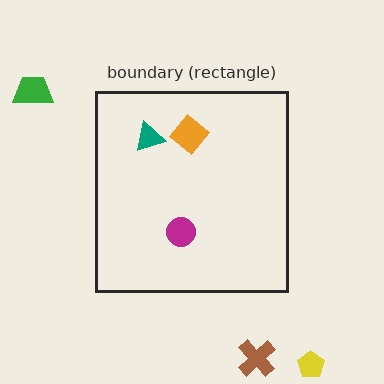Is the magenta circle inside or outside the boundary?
Inside.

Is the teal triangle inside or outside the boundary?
Inside.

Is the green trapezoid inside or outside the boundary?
Outside.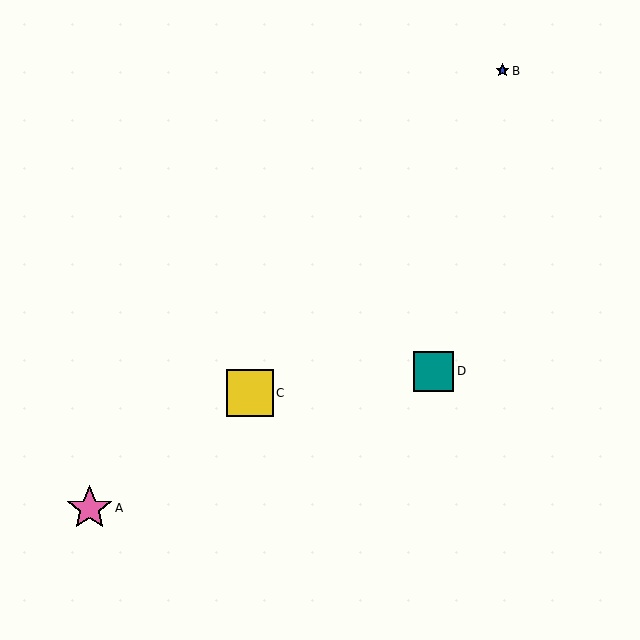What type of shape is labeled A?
Shape A is a pink star.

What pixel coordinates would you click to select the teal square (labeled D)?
Click at (433, 371) to select the teal square D.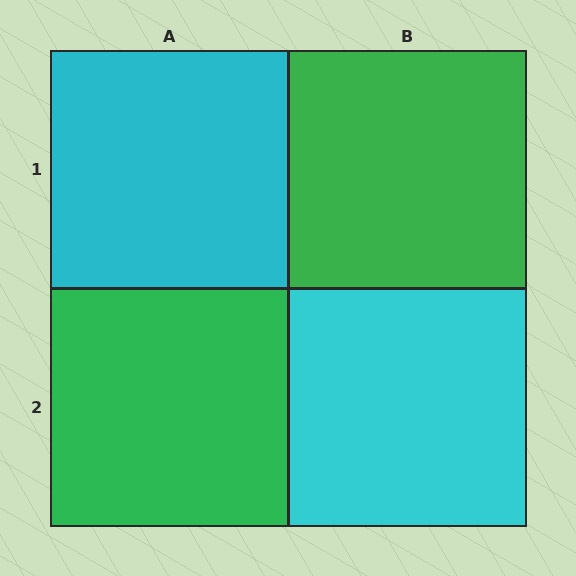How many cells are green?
2 cells are green.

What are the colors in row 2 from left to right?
Green, cyan.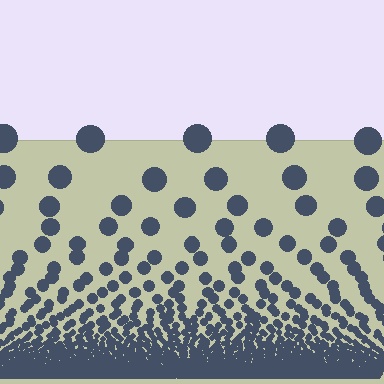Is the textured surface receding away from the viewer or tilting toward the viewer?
The surface appears to tilt toward the viewer. Texture elements get larger and sparser toward the top.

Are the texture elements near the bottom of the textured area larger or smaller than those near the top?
Smaller. The gradient is inverted — elements near the bottom are smaller and denser.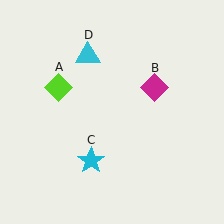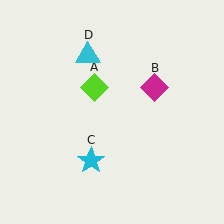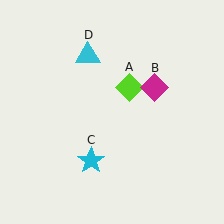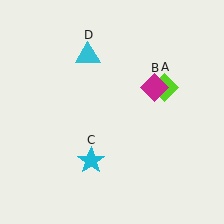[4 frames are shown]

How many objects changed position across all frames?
1 object changed position: lime diamond (object A).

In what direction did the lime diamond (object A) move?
The lime diamond (object A) moved right.